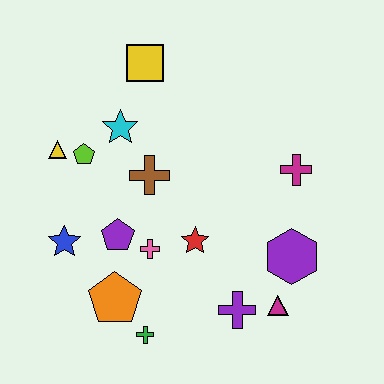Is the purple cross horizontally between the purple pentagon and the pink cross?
No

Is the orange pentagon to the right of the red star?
No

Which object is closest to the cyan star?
The lime pentagon is closest to the cyan star.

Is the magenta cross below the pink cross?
No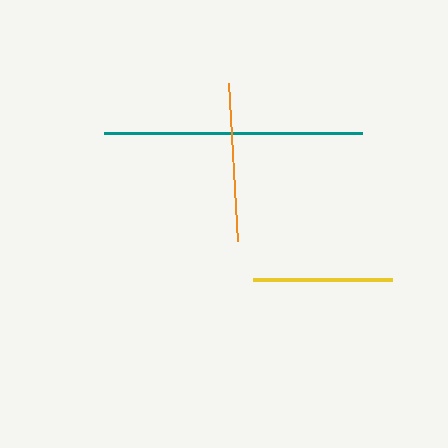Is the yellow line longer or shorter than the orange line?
The orange line is longer than the yellow line.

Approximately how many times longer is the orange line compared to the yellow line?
The orange line is approximately 1.1 times the length of the yellow line.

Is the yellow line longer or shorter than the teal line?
The teal line is longer than the yellow line.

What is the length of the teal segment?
The teal segment is approximately 257 pixels long.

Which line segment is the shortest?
The yellow line is the shortest at approximately 139 pixels.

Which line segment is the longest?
The teal line is the longest at approximately 257 pixels.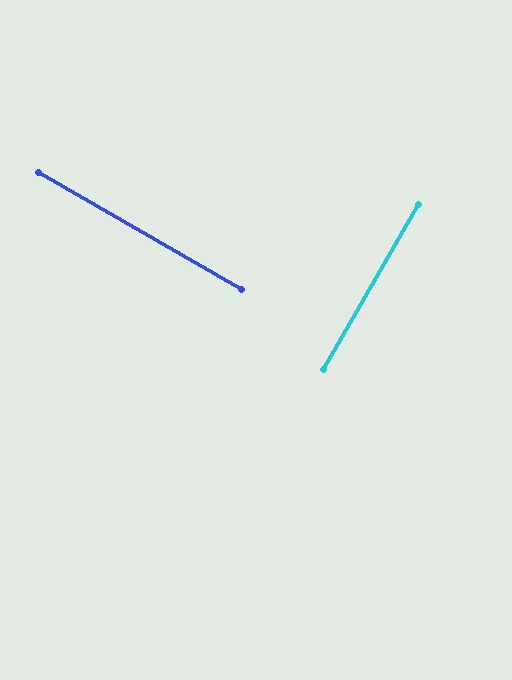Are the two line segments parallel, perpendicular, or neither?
Perpendicular — they meet at approximately 90°.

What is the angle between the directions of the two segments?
Approximately 90 degrees.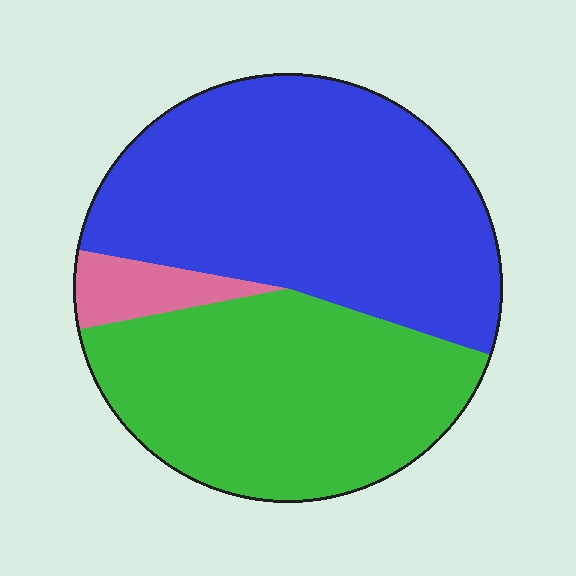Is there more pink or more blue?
Blue.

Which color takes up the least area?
Pink, at roughly 5%.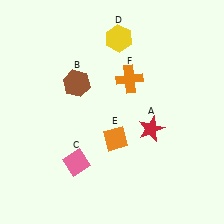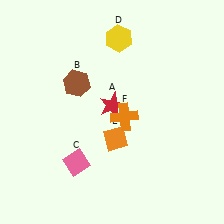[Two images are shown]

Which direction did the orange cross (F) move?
The orange cross (F) moved down.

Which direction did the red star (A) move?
The red star (A) moved left.